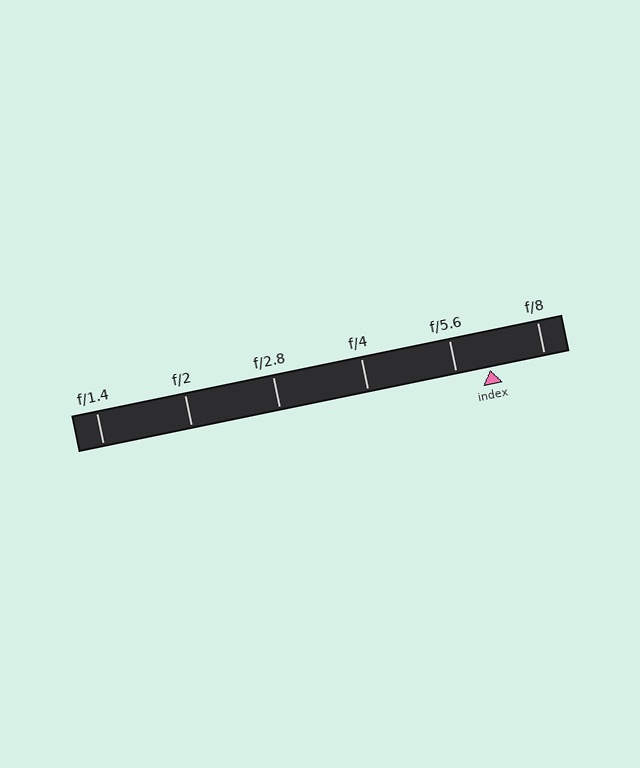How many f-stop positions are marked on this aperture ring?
There are 6 f-stop positions marked.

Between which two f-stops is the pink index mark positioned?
The index mark is between f/5.6 and f/8.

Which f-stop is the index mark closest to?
The index mark is closest to f/5.6.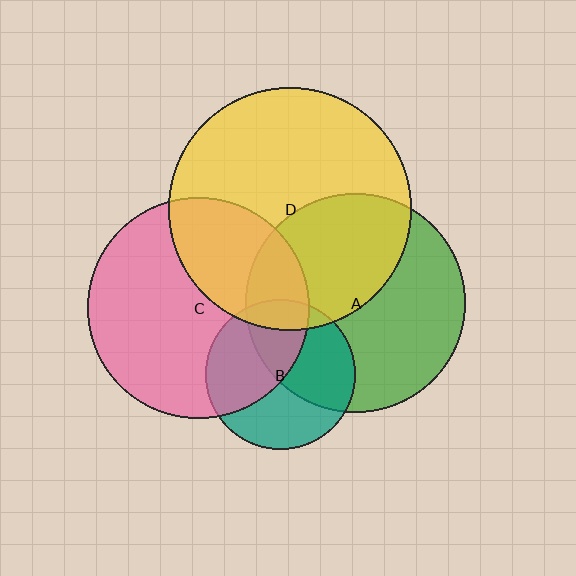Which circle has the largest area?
Circle D (yellow).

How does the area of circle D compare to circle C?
Approximately 1.2 times.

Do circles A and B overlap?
Yes.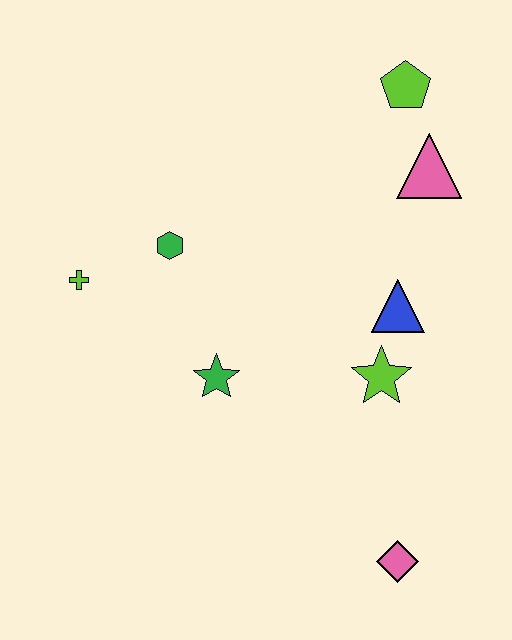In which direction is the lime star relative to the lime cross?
The lime star is to the right of the lime cross.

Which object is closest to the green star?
The green hexagon is closest to the green star.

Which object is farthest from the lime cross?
The pink diamond is farthest from the lime cross.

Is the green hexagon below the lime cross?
No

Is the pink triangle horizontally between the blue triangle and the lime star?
No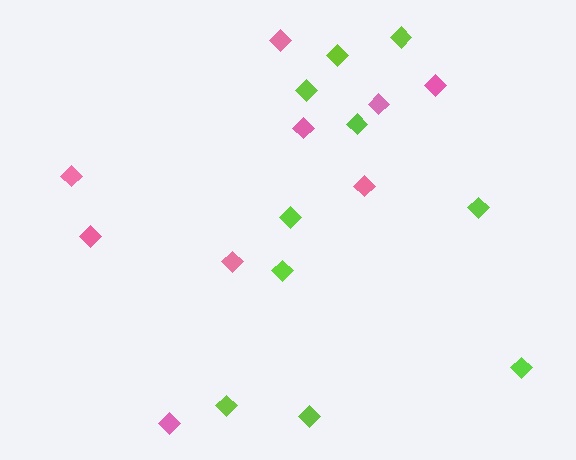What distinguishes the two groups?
There are 2 groups: one group of lime diamonds (10) and one group of pink diamonds (9).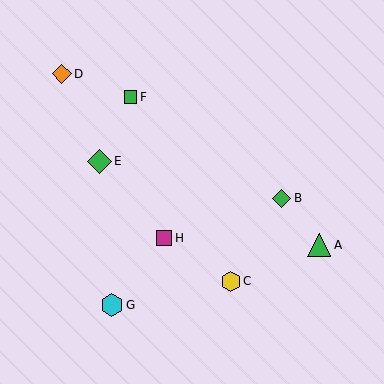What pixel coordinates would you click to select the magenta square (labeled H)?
Click at (164, 238) to select the magenta square H.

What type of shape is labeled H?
Shape H is a magenta square.